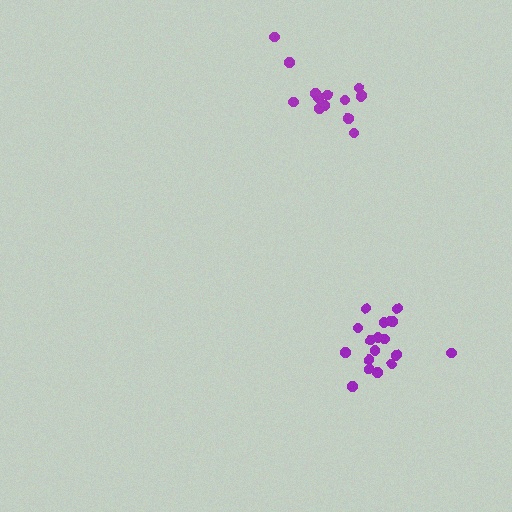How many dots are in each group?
Group 1: 18 dots, Group 2: 13 dots (31 total).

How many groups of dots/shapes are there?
There are 2 groups.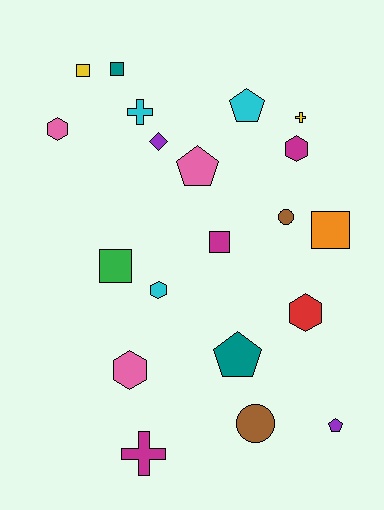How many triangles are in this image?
There are no triangles.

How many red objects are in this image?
There is 1 red object.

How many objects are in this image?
There are 20 objects.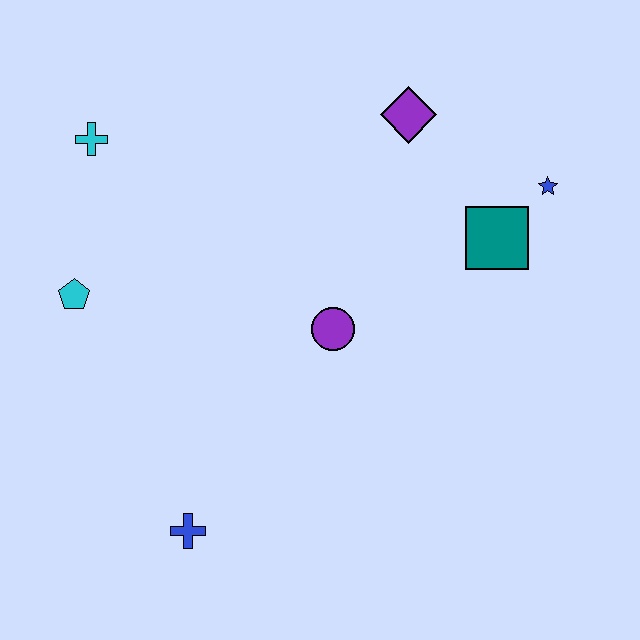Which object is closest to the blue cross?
The purple circle is closest to the blue cross.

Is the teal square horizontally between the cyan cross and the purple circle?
No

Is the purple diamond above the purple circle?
Yes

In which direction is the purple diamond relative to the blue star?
The purple diamond is to the left of the blue star.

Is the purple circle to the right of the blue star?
No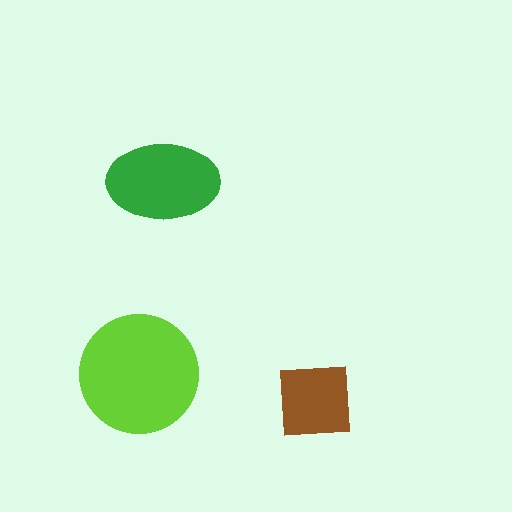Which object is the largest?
The lime circle.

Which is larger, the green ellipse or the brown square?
The green ellipse.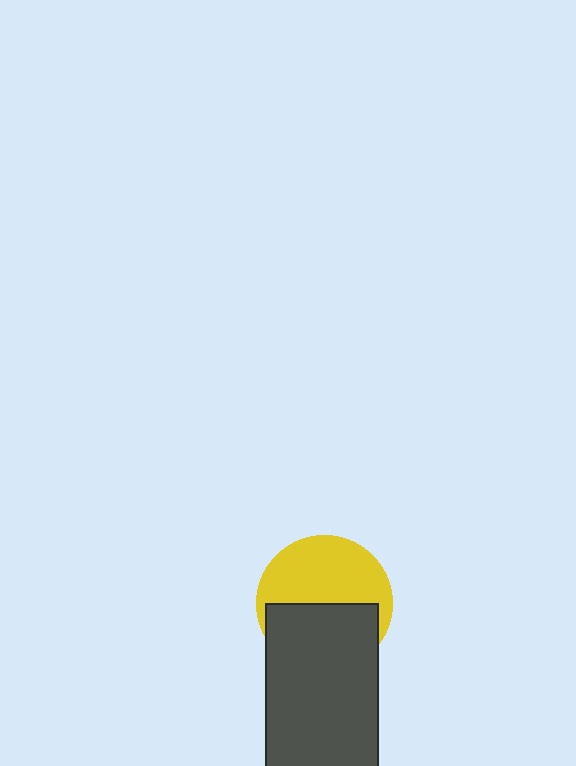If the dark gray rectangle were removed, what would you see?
You would see the complete yellow circle.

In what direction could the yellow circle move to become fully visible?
The yellow circle could move up. That would shift it out from behind the dark gray rectangle entirely.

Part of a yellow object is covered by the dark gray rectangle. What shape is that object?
It is a circle.